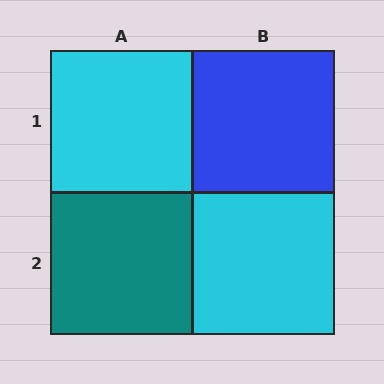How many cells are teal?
1 cell is teal.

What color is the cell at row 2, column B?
Cyan.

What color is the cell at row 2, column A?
Teal.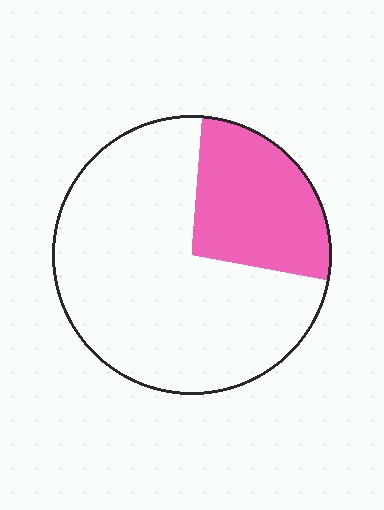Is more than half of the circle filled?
No.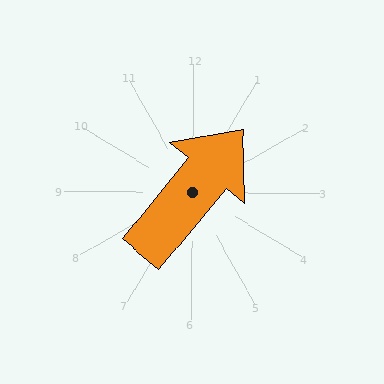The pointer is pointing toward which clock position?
Roughly 1 o'clock.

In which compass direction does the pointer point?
Northeast.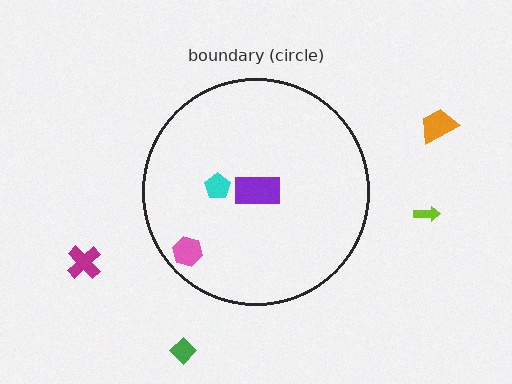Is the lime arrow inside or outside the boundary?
Outside.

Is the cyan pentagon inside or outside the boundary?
Inside.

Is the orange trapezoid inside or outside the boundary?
Outside.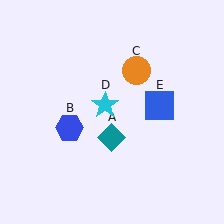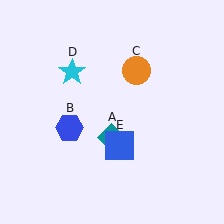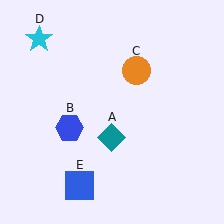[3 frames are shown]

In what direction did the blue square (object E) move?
The blue square (object E) moved down and to the left.